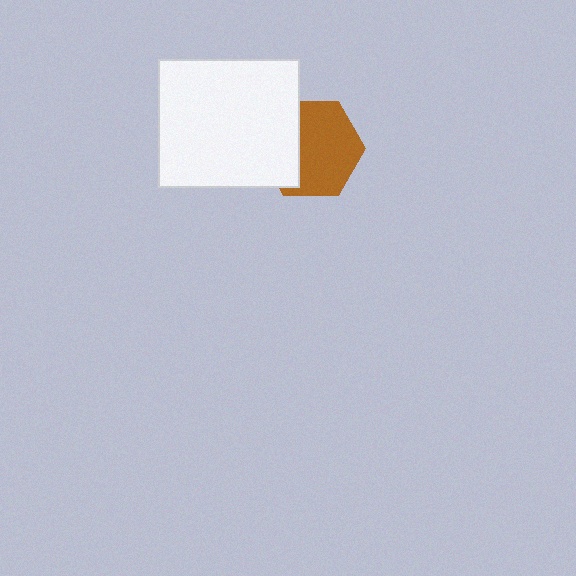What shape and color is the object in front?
The object in front is a white rectangle.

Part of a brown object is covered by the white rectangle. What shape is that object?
It is a hexagon.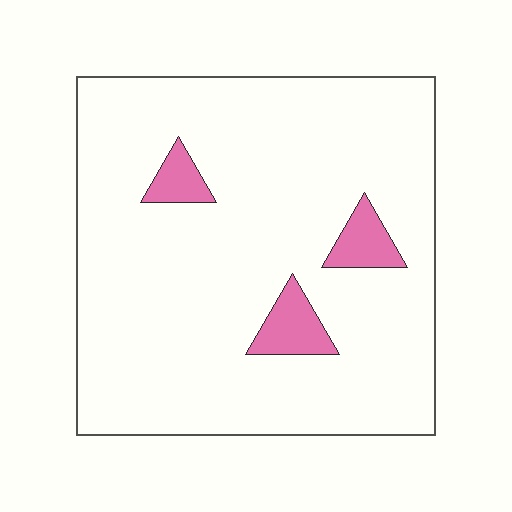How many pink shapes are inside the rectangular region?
3.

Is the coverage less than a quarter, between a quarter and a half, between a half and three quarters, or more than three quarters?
Less than a quarter.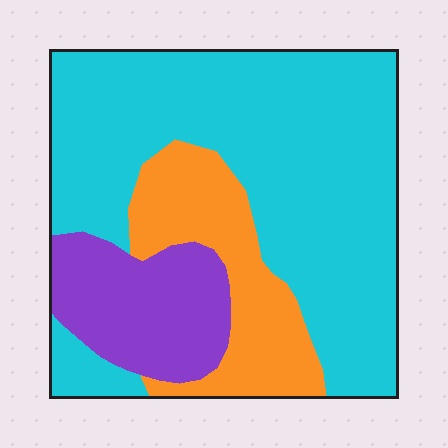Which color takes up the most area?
Cyan, at roughly 65%.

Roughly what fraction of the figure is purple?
Purple covers around 15% of the figure.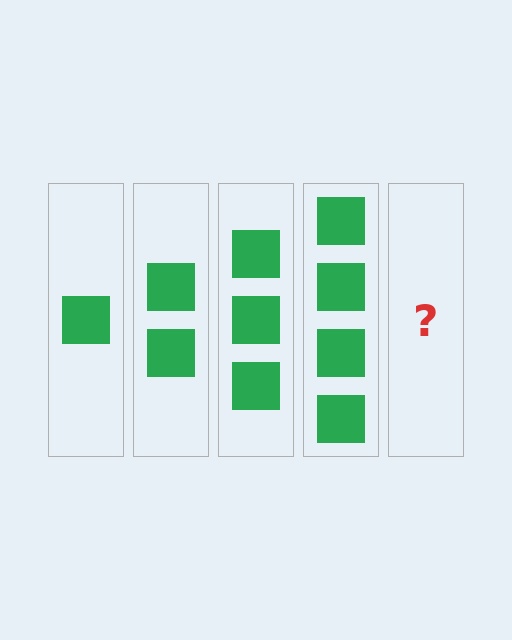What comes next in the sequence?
The next element should be 5 squares.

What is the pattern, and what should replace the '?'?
The pattern is that each step adds one more square. The '?' should be 5 squares.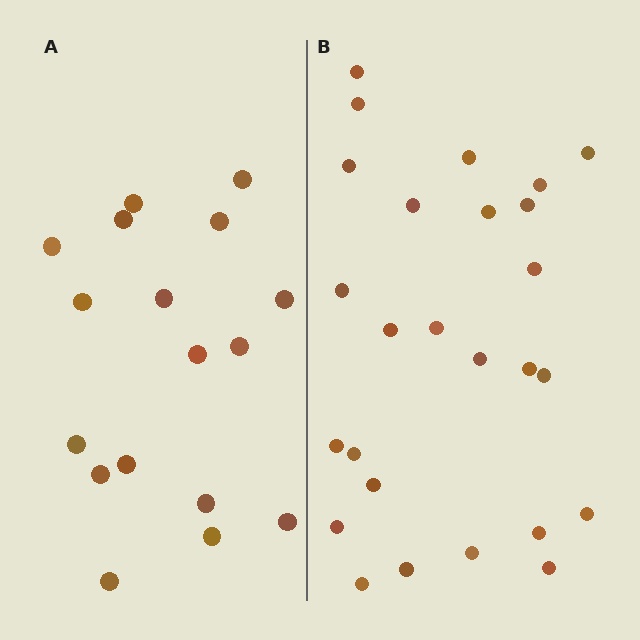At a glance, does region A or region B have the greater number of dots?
Region B (the right region) has more dots.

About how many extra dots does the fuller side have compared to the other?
Region B has roughly 8 or so more dots than region A.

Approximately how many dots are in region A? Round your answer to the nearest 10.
About 20 dots. (The exact count is 17, which rounds to 20.)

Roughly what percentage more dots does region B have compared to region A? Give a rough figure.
About 55% more.